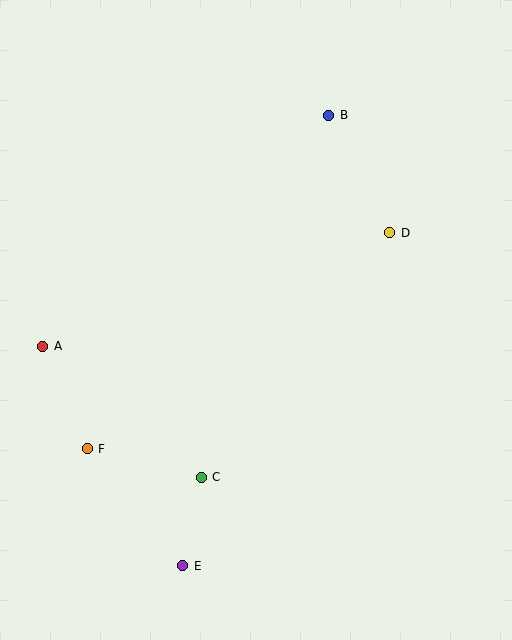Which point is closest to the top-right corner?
Point B is closest to the top-right corner.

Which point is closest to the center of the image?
Point D at (390, 233) is closest to the center.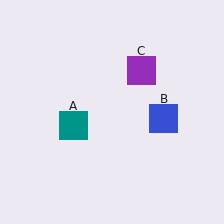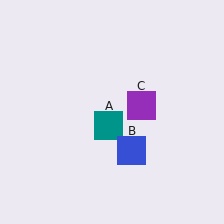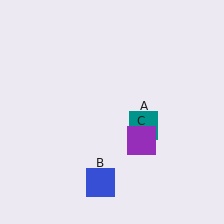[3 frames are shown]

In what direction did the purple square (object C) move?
The purple square (object C) moved down.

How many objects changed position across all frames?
3 objects changed position: teal square (object A), blue square (object B), purple square (object C).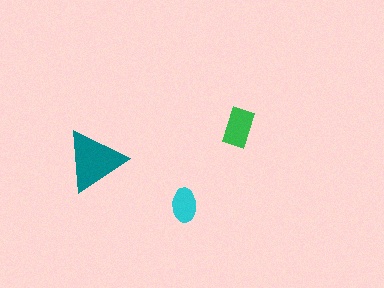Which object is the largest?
The teal triangle.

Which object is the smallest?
The cyan ellipse.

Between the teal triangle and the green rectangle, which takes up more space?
The teal triangle.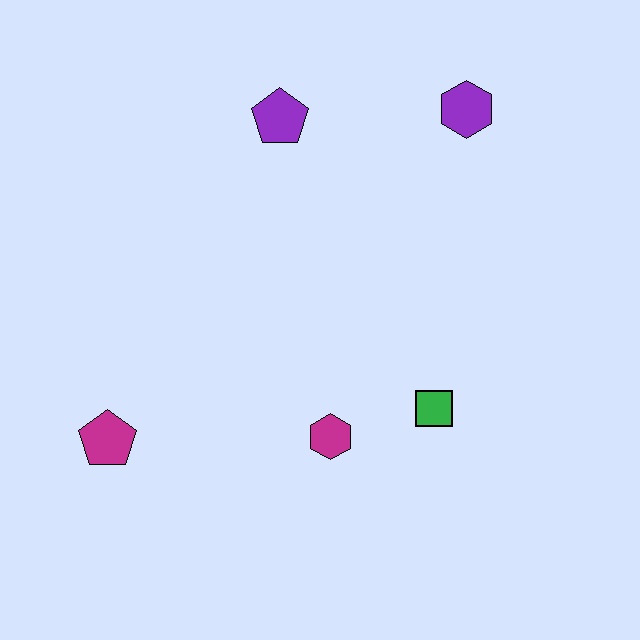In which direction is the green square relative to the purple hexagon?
The green square is below the purple hexagon.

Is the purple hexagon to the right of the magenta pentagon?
Yes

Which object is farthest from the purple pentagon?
The magenta pentagon is farthest from the purple pentagon.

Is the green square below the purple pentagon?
Yes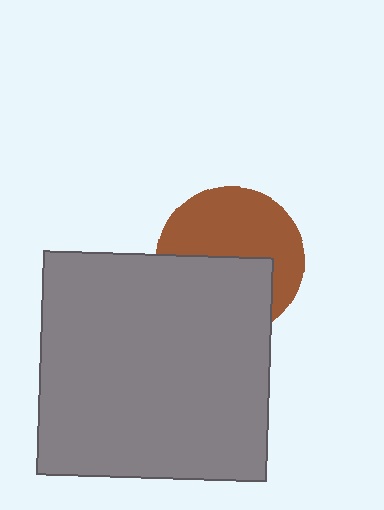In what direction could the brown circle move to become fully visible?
The brown circle could move up. That would shift it out from behind the gray rectangle entirely.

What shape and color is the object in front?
The object in front is a gray rectangle.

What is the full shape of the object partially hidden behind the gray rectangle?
The partially hidden object is a brown circle.